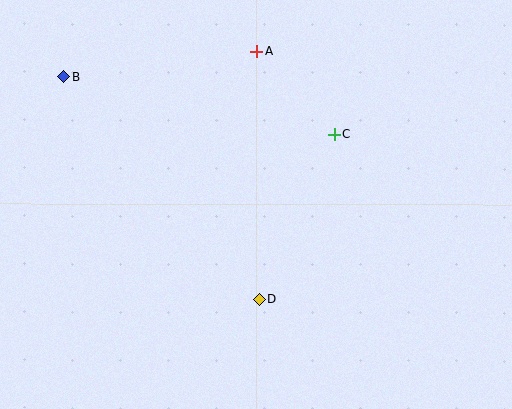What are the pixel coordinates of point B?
Point B is at (64, 76).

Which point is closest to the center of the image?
Point D at (259, 299) is closest to the center.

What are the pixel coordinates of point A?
Point A is at (257, 51).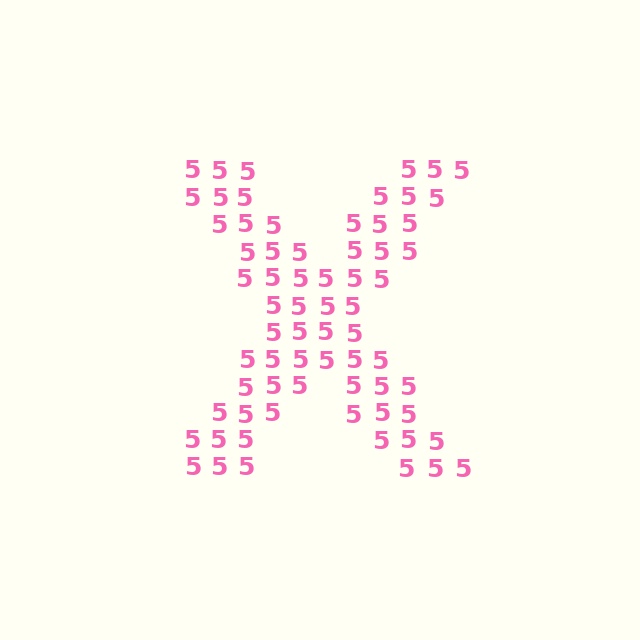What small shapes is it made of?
It is made of small digit 5's.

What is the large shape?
The large shape is the letter X.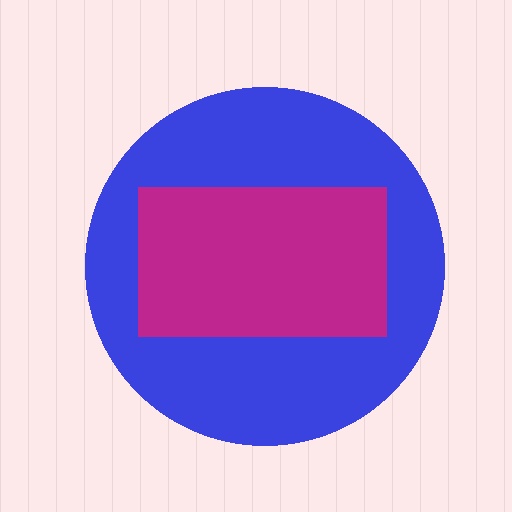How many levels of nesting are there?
2.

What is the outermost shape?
The blue circle.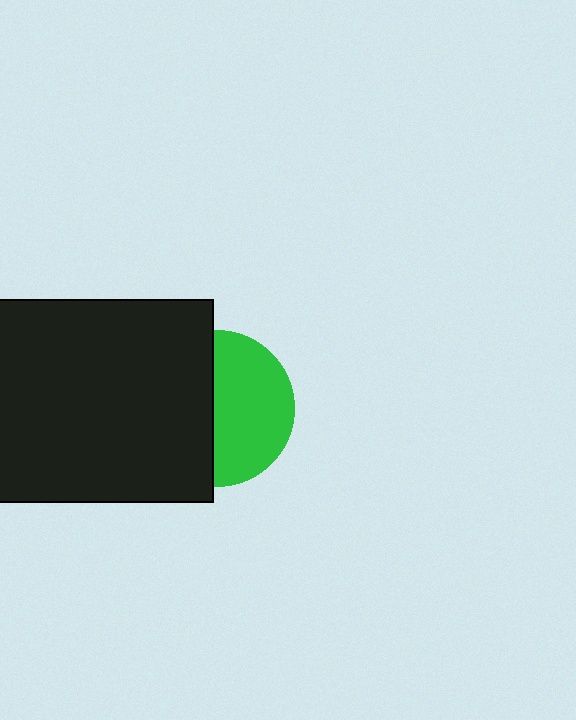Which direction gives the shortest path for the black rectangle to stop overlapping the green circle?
Moving left gives the shortest separation.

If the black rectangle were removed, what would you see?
You would see the complete green circle.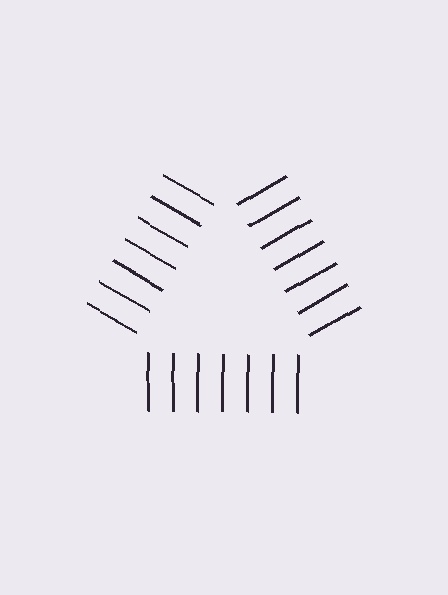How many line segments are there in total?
21 — 7 along each of the 3 edges.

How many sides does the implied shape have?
3 sides — the line-ends trace a triangle.